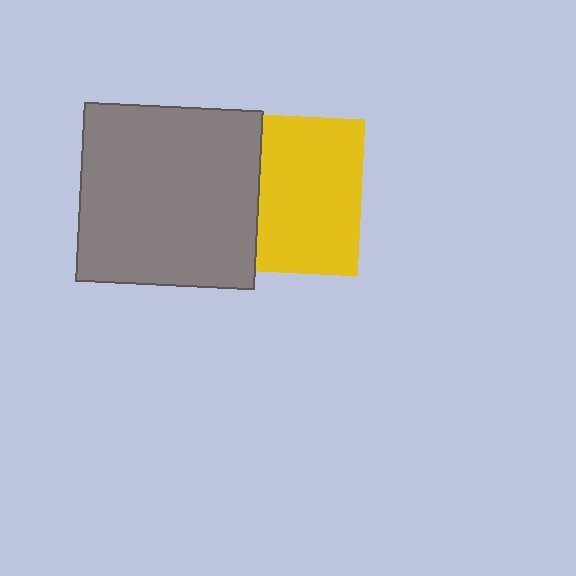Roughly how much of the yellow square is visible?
Most of it is visible (roughly 65%).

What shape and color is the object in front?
The object in front is a gray square.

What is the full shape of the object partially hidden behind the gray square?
The partially hidden object is a yellow square.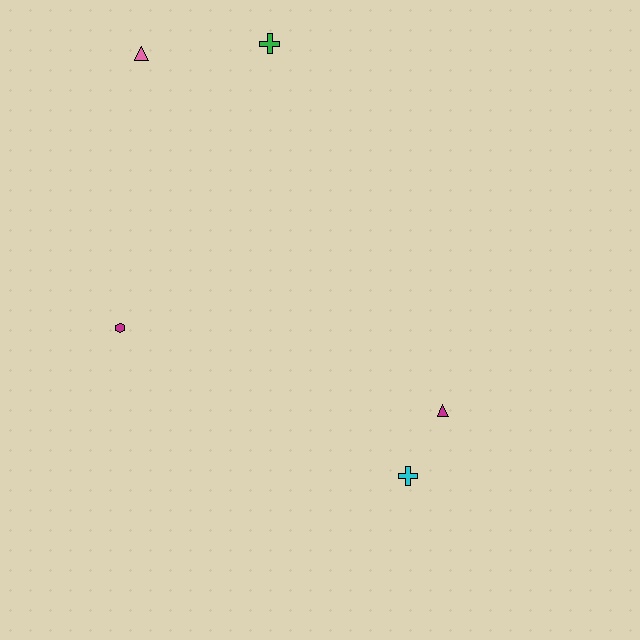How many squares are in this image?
There are no squares.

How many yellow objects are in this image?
There are no yellow objects.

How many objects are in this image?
There are 5 objects.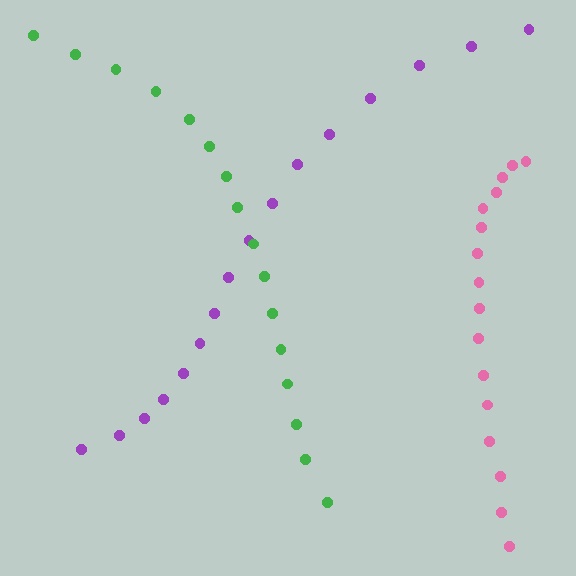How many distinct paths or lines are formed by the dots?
There are 3 distinct paths.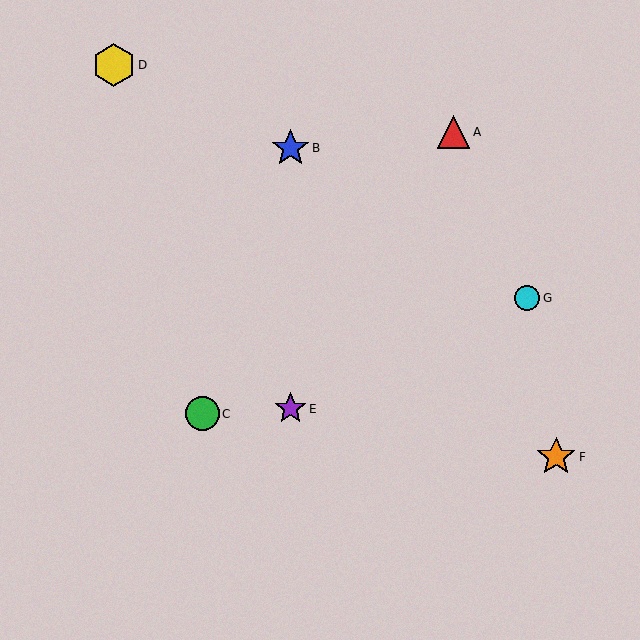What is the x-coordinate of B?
Object B is at x≈290.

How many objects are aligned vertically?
2 objects (B, E) are aligned vertically.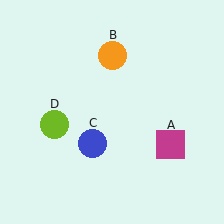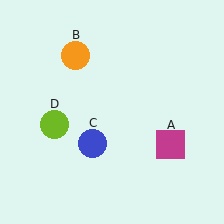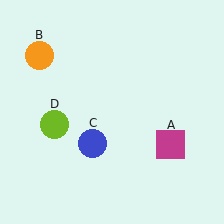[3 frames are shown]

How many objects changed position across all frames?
1 object changed position: orange circle (object B).